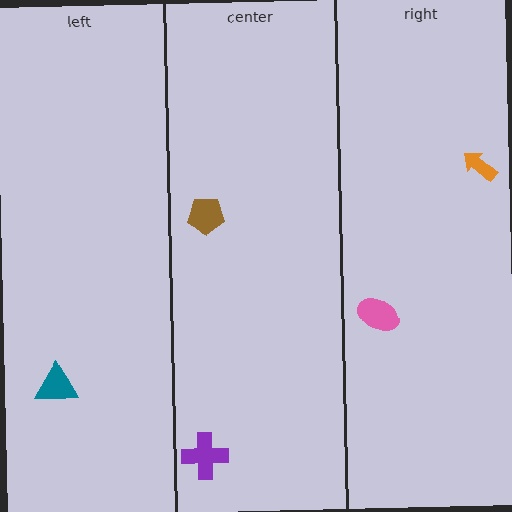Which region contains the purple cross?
The center region.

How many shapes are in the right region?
2.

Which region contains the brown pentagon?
The center region.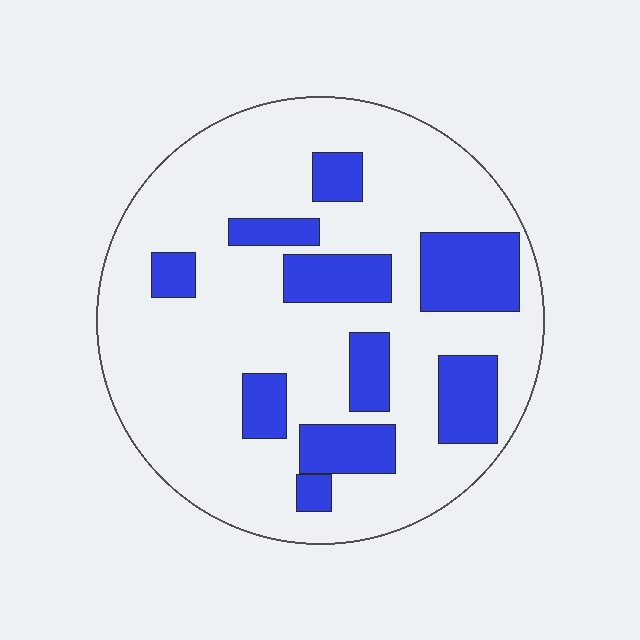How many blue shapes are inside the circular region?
10.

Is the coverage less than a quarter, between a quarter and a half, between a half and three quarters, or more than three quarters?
Less than a quarter.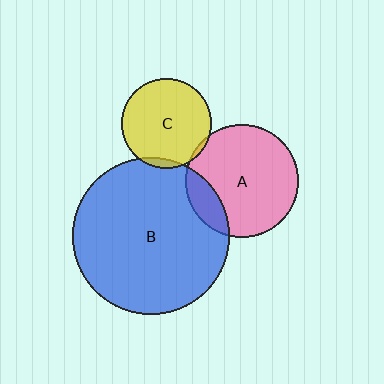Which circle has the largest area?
Circle B (blue).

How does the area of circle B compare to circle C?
Approximately 3.1 times.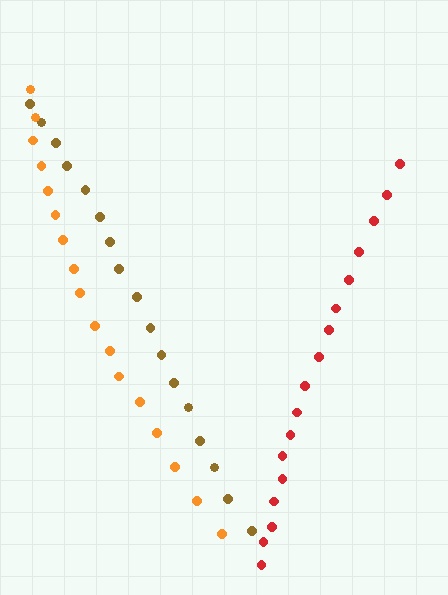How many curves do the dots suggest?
There are 3 distinct paths.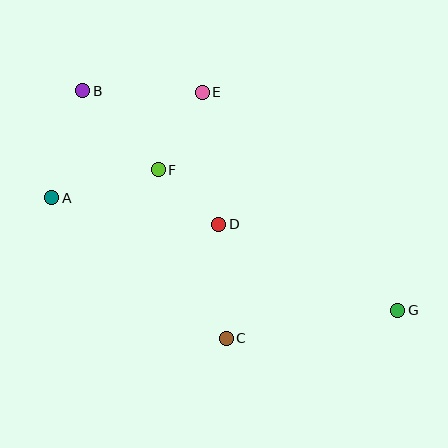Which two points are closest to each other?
Points D and F are closest to each other.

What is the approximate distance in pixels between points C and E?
The distance between C and E is approximately 247 pixels.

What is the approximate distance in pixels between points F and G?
The distance between F and G is approximately 278 pixels.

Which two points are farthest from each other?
Points B and G are farthest from each other.